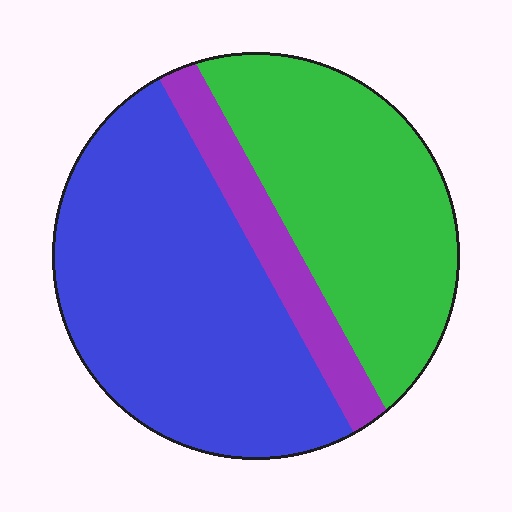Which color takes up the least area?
Purple, at roughly 10%.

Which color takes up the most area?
Blue, at roughly 50%.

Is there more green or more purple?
Green.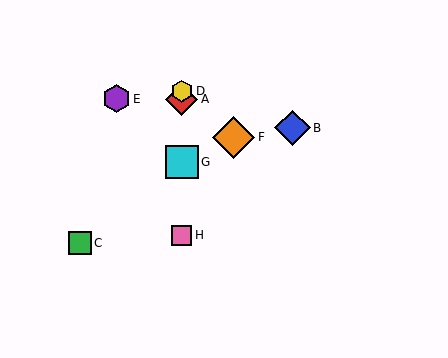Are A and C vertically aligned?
No, A is at x≈182 and C is at x≈80.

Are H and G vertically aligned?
Yes, both are at x≈182.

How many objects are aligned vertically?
4 objects (A, D, G, H) are aligned vertically.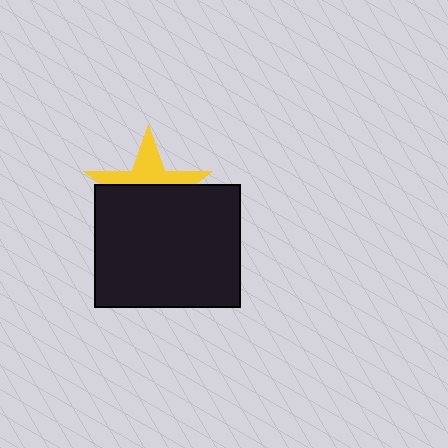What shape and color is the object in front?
The object in front is a black rectangle.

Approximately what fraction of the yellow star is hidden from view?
Roughly 60% of the yellow star is hidden behind the black rectangle.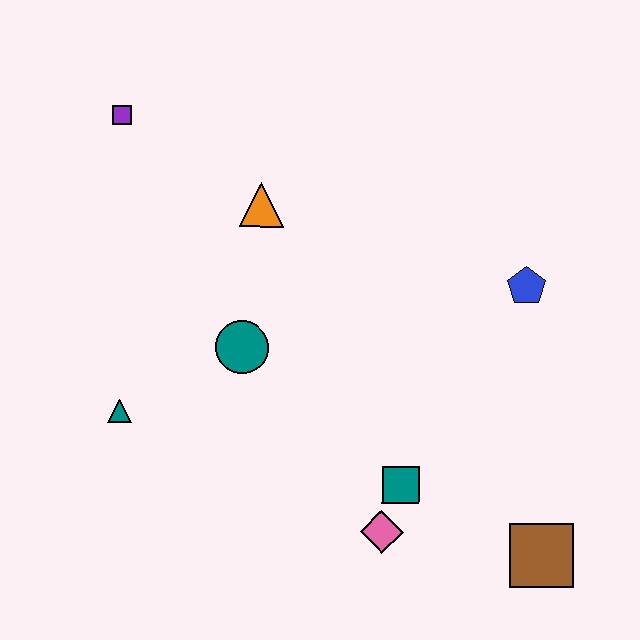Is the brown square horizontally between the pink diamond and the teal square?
No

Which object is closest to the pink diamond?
The teal square is closest to the pink diamond.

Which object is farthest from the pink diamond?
The purple square is farthest from the pink diamond.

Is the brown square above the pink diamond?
No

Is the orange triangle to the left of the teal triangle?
No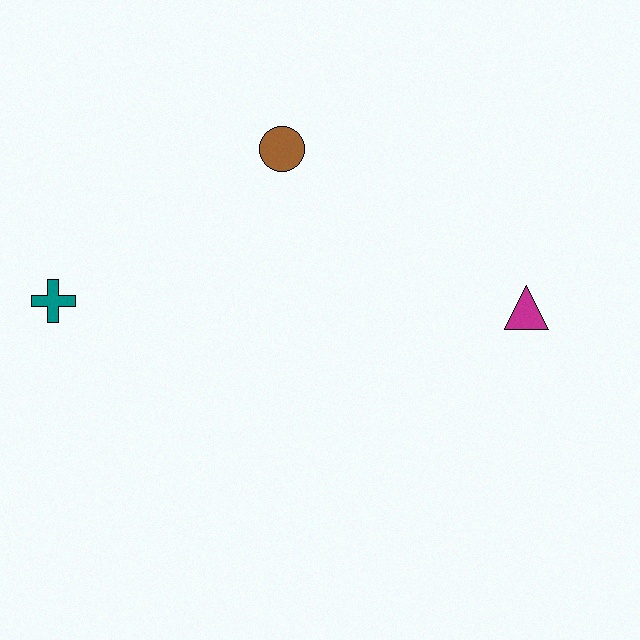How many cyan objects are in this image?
There are no cyan objects.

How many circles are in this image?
There is 1 circle.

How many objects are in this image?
There are 3 objects.